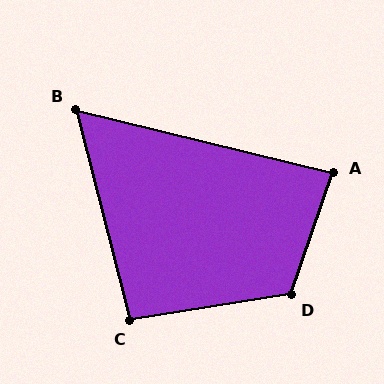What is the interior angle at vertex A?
Approximately 85 degrees (acute).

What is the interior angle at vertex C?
Approximately 95 degrees (obtuse).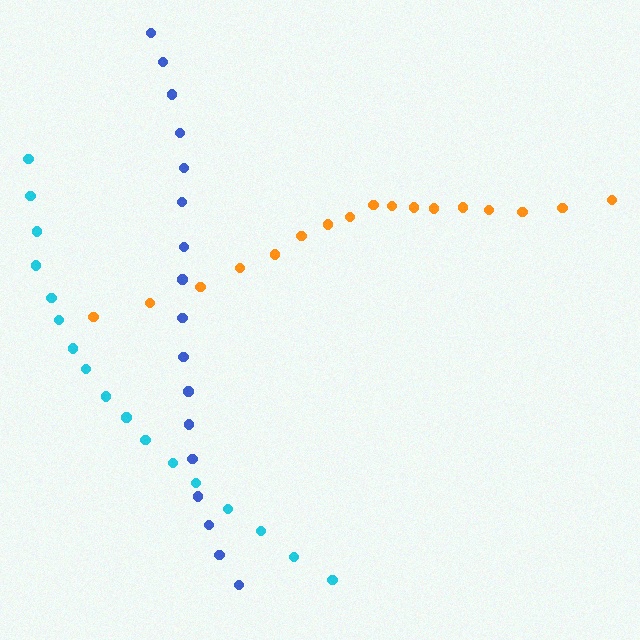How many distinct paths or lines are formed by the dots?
There are 3 distinct paths.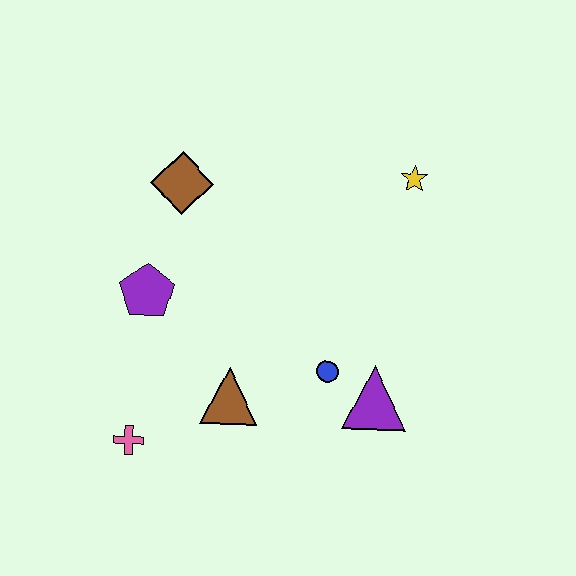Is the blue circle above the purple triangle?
Yes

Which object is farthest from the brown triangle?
The yellow star is farthest from the brown triangle.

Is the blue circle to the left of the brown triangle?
No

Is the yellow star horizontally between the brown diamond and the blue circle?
No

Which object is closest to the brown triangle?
The blue circle is closest to the brown triangle.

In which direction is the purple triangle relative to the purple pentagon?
The purple triangle is to the right of the purple pentagon.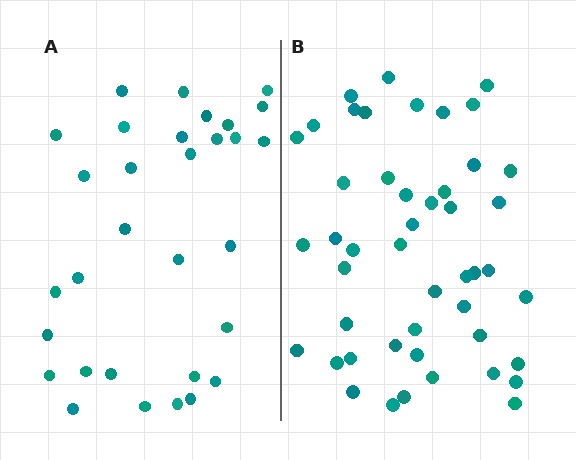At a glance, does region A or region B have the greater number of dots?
Region B (the right region) has more dots.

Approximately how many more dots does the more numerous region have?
Region B has approximately 15 more dots than region A.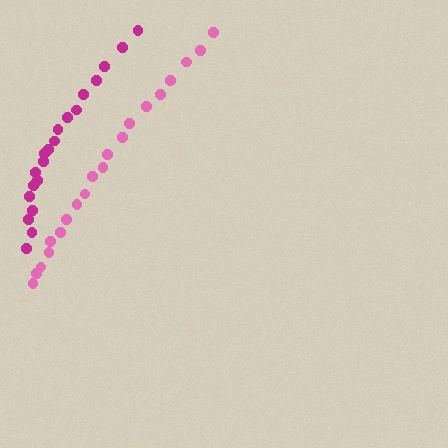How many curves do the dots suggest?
There are 2 distinct paths.